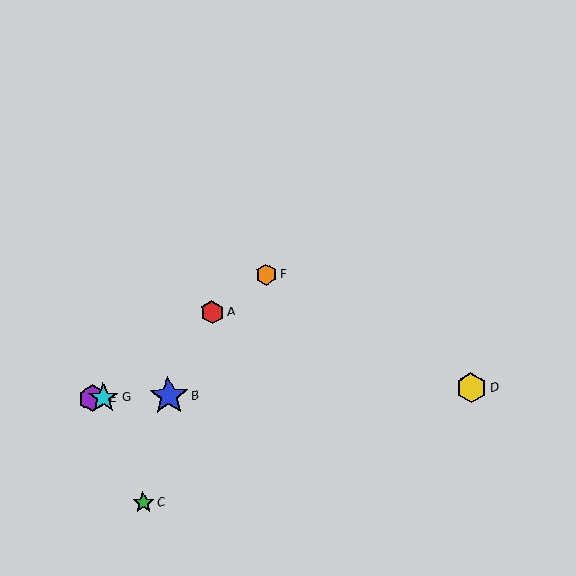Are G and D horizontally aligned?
Yes, both are at y≈398.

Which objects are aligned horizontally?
Objects B, D, E, G are aligned horizontally.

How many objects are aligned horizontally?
4 objects (B, D, E, G) are aligned horizontally.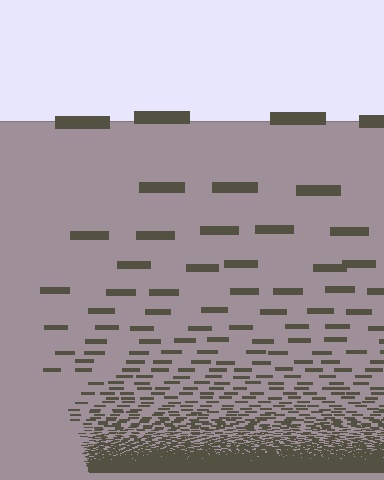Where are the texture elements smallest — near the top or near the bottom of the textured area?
Near the bottom.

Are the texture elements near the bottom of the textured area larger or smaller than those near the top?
Smaller. The gradient is inverted — elements near the bottom are smaller and denser.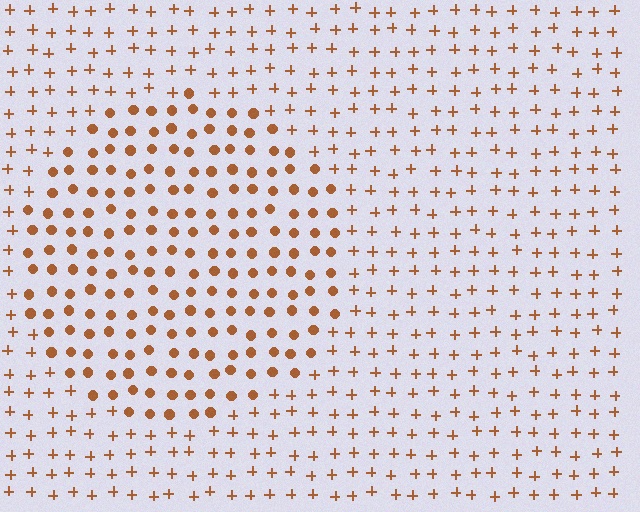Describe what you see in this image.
The image is filled with small brown elements arranged in a uniform grid. A circle-shaped region contains circles, while the surrounding area contains plus signs. The boundary is defined purely by the change in element shape.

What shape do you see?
I see a circle.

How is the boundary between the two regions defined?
The boundary is defined by a change in element shape: circles inside vs. plus signs outside. All elements share the same color and spacing.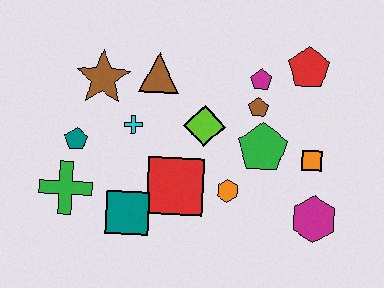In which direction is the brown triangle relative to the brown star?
The brown triangle is to the right of the brown star.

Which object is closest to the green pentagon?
The brown pentagon is closest to the green pentagon.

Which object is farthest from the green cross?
The red pentagon is farthest from the green cross.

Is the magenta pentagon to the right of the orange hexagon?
Yes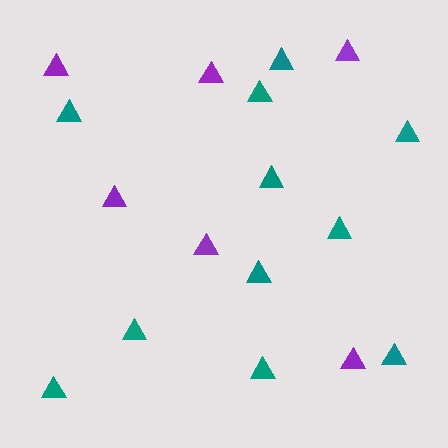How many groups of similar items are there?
There are 2 groups: one group of teal triangles (11) and one group of purple triangles (6).